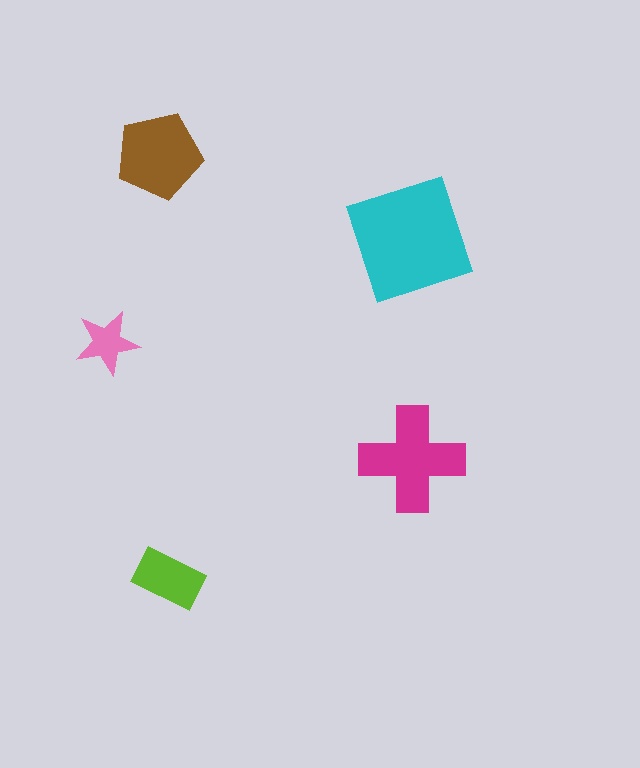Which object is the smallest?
The pink star.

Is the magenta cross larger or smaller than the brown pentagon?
Larger.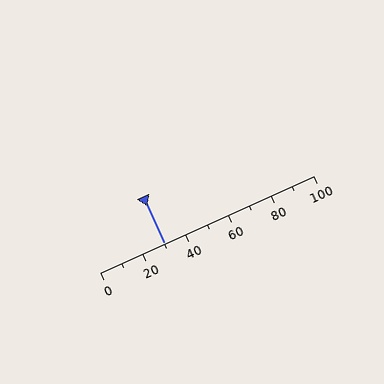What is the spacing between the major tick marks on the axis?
The major ticks are spaced 20 apart.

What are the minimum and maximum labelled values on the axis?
The axis runs from 0 to 100.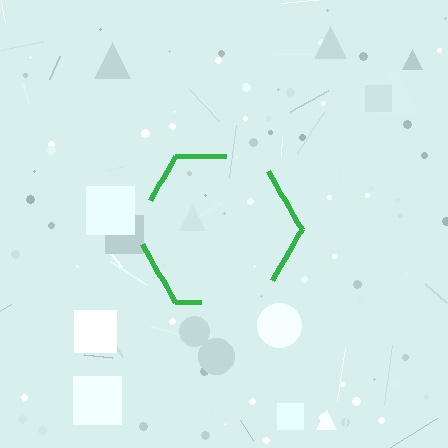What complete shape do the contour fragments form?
The contour fragments form a hexagon.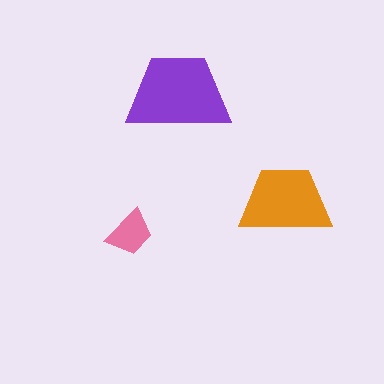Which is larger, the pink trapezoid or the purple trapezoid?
The purple one.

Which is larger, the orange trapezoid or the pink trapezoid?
The orange one.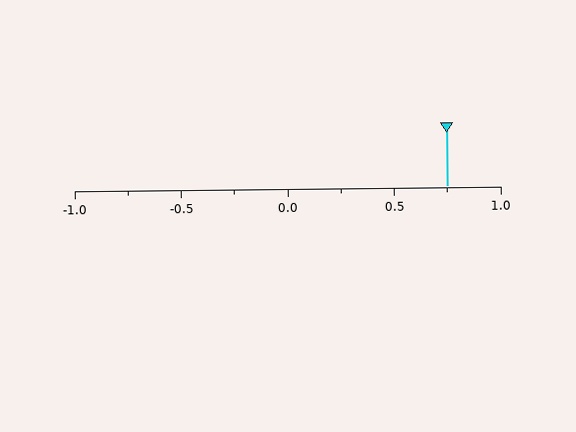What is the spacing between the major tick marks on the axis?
The major ticks are spaced 0.5 apart.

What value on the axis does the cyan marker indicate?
The marker indicates approximately 0.75.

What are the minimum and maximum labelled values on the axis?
The axis runs from -1.0 to 1.0.